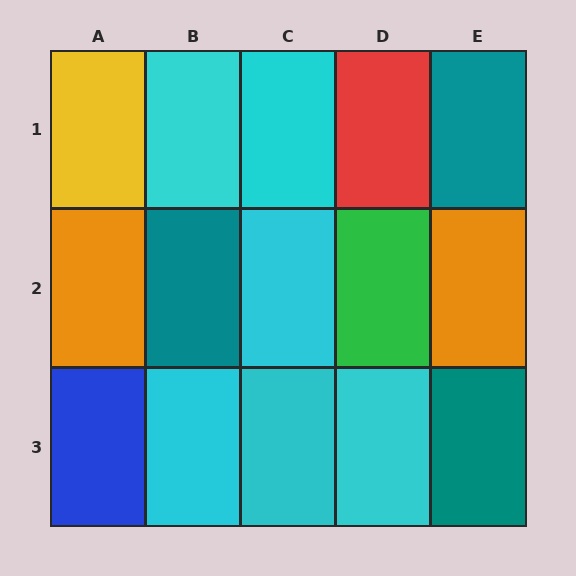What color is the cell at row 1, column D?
Red.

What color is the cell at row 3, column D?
Cyan.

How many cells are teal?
3 cells are teal.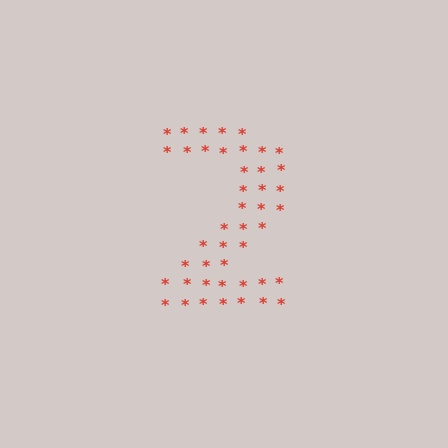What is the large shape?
The large shape is the digit 2.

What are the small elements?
The small elements are asterisks.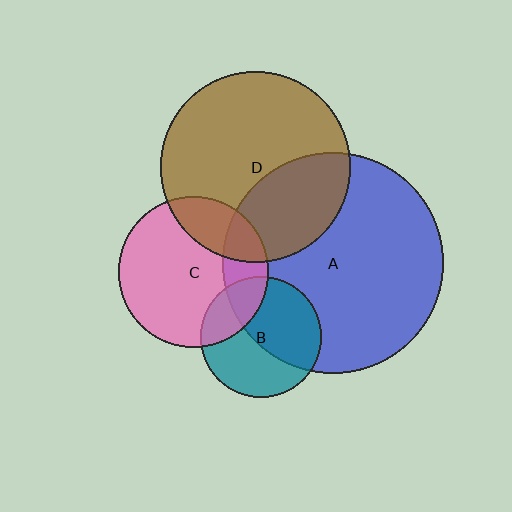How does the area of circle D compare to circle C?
Approximately 1.6 times.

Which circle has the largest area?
Circle A (blue).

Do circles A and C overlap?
Yes.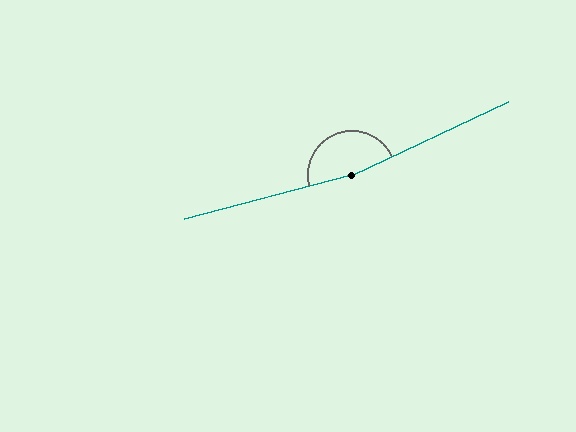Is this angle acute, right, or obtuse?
It is obtuse.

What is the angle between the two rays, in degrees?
Approximately 170 degrees.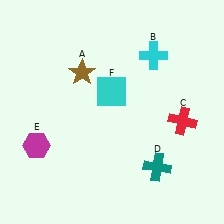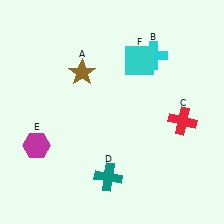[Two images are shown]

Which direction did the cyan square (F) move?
The cyan square (F) moved up.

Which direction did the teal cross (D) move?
The teal cross (D) moved left.